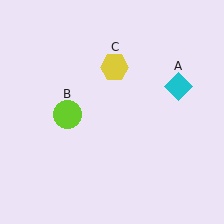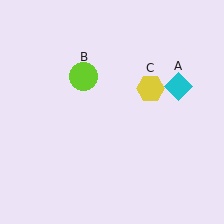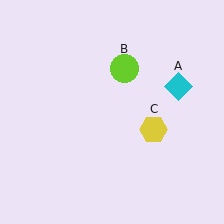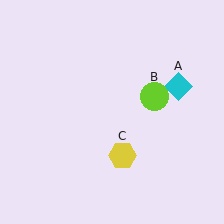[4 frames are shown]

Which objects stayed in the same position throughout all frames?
Cyan diamond (object A) remained stationary.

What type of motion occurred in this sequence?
The lime circle (object B), yellow hexagon (object C) rotated clockwise around the center of the scene.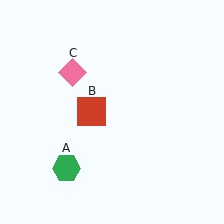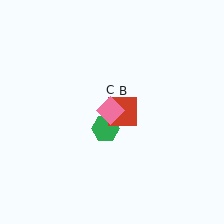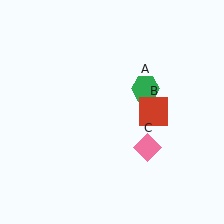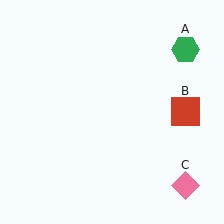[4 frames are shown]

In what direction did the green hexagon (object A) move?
The green hexagon (object A) moved up and to the right.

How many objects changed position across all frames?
3 objects changed position: green hexagon (object A), red square (object B), pink diamond (object C).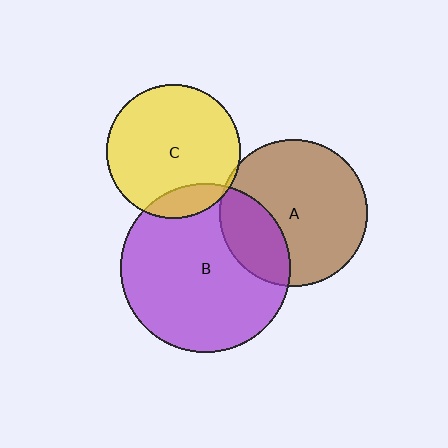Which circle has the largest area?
Circle B (purple).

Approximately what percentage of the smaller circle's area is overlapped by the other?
Approximately 5%.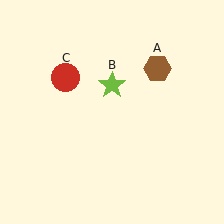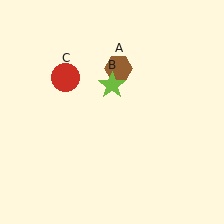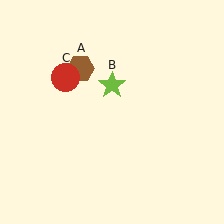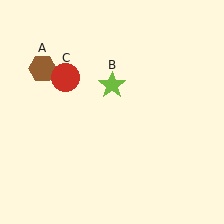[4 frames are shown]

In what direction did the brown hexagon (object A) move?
The brown hexagon (object A) moved left.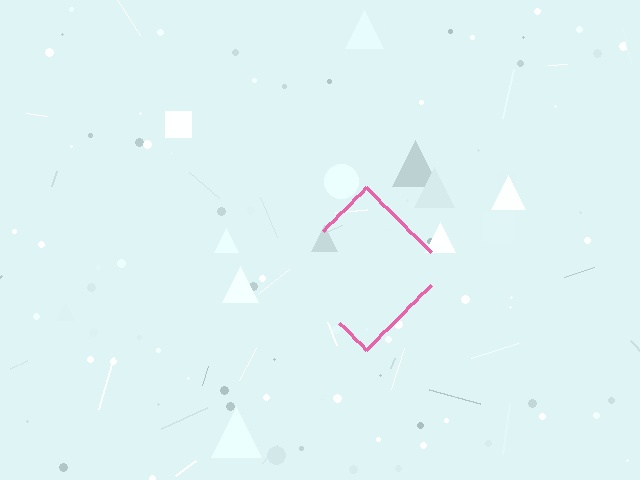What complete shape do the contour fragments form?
The contour fragments form a diamond.